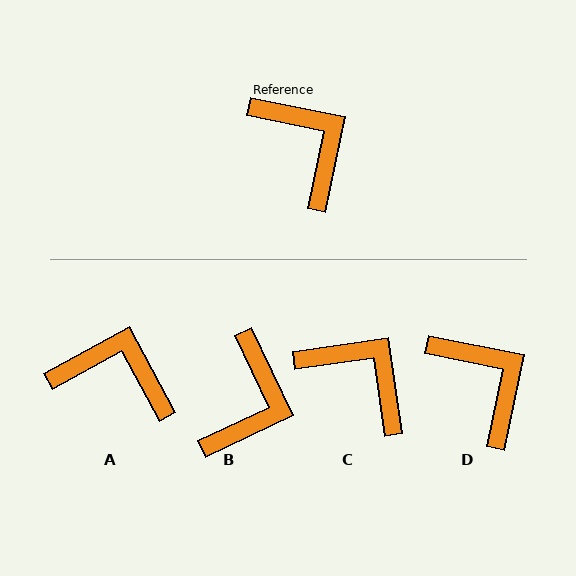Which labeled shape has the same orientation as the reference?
D.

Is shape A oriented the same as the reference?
No, it is off by about 40 degrees.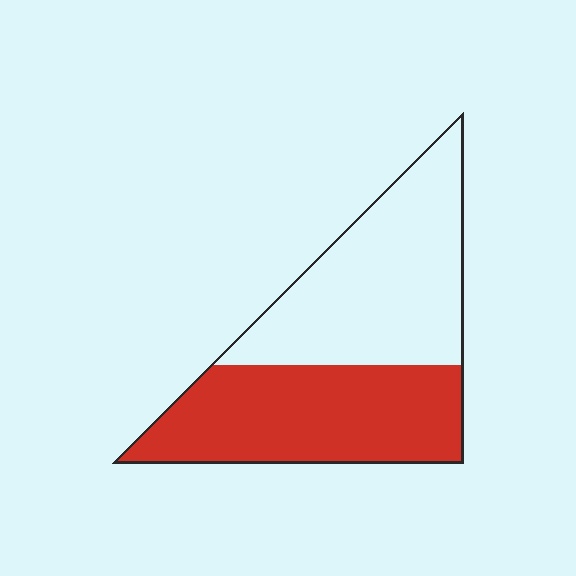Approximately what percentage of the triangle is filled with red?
Approximately 50%.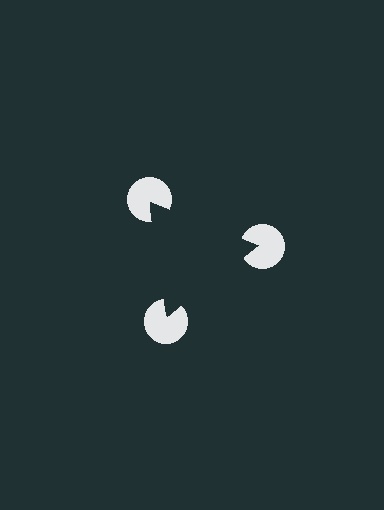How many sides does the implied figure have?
3 sides.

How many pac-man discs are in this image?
There are 3 — one at each vertex of the illusory triangle.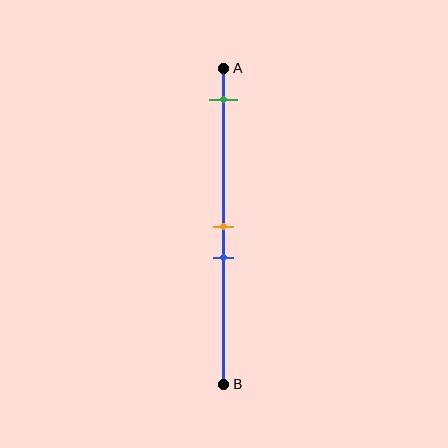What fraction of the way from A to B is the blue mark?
The blue mark is approximately 60% (0.6) of the way from A to B.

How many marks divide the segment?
There are 3 marks dividing the segment.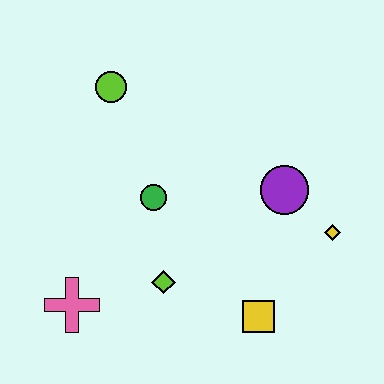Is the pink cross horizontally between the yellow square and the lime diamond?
No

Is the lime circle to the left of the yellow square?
Yes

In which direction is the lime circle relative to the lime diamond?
The lime circle is above the lime diamond.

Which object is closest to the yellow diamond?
The purple circle is closest to the yellow diamond.